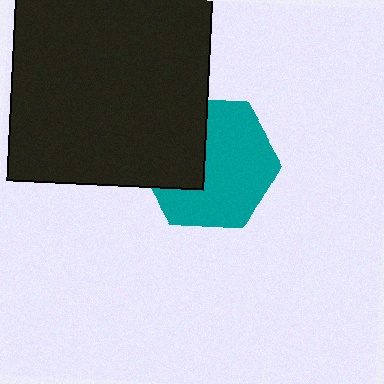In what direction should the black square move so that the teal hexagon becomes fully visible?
The black square should move left. That is the shortest direction to clear the overlap and leave the teal hexagon fully visible.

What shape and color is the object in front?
The object in front is a black square.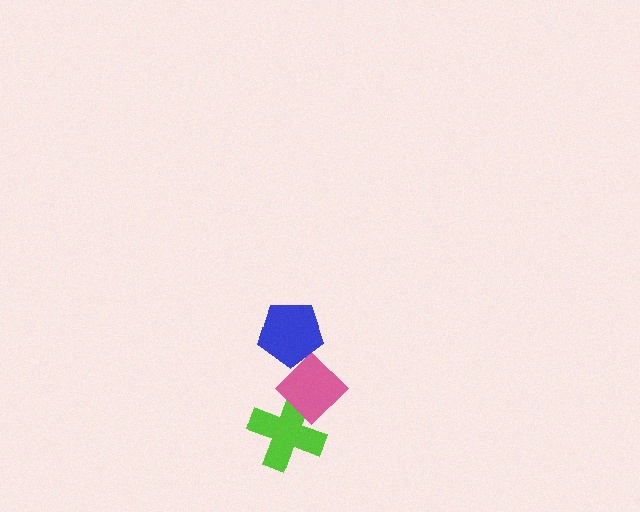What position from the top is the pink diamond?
The pink diamond is 2nd from the top.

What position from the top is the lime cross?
The lime cross is 3rd from the top.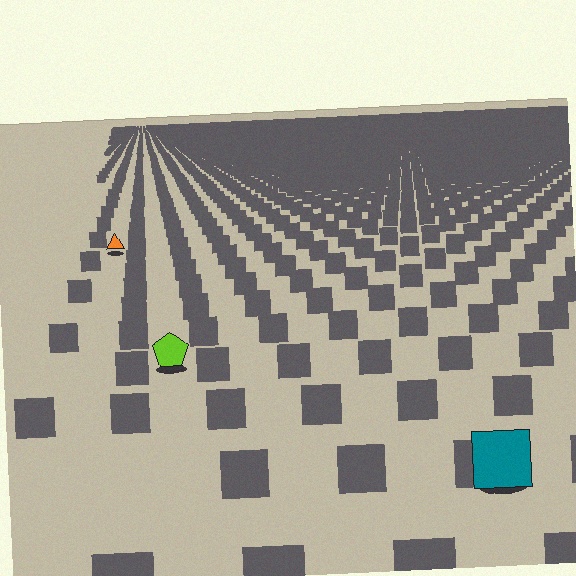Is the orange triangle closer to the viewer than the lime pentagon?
No. The lime pentagon is closer — you can tell from the texture gradient: the ground texture is coarser near it.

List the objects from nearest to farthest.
From nearest to farthest: the teal square, the lime pentagon, the orange triangle.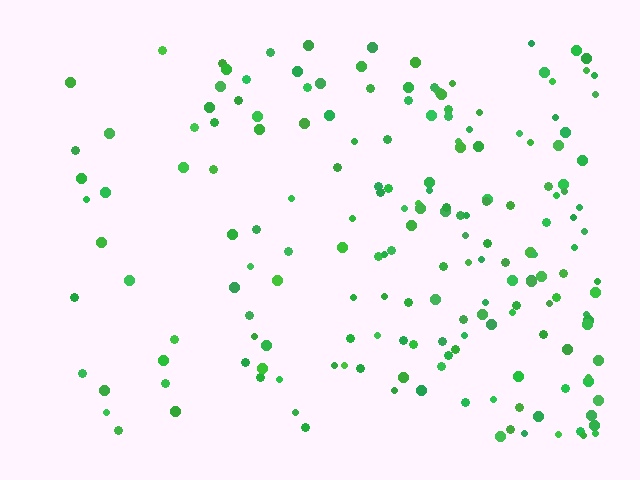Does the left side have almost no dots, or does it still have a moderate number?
Still a moderate number, just noticeably fewer than the right.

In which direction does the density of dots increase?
From left to right, with the right side densest.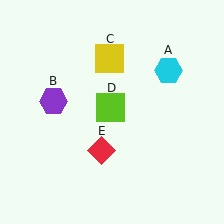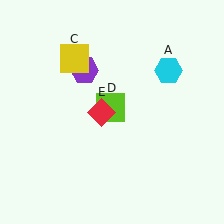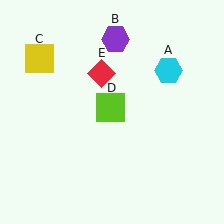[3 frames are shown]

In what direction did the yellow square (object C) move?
The yellow square (object C) moved left.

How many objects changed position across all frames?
3 objects changed position: purple hexagon (object B), yellow square (object C), red diamond (object E).